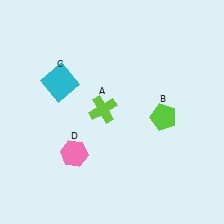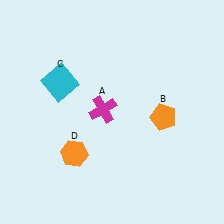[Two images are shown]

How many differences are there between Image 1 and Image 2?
There are 3 differences between the two images.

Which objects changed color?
A changed from lime to magenta. B changed from lime to orange. D changed from pink to orange.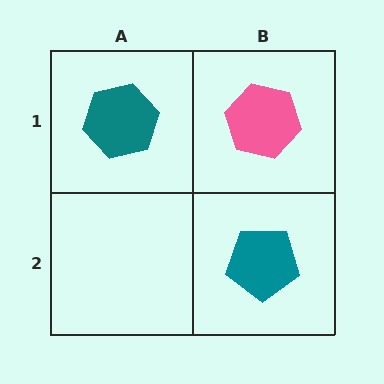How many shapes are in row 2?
1 shape.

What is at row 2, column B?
A teal pentagon.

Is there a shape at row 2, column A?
No, that cell is empty.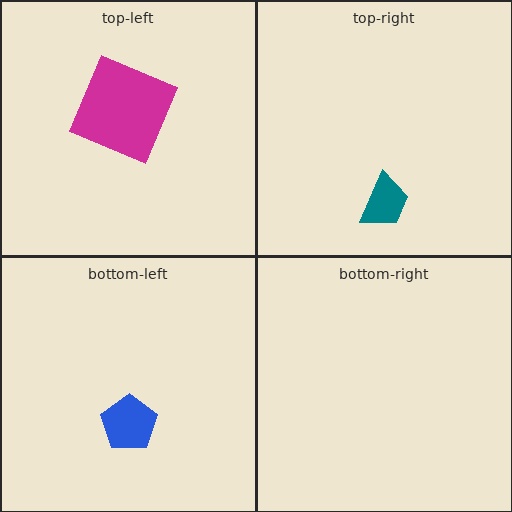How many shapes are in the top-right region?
1.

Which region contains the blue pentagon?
The bottom-left region.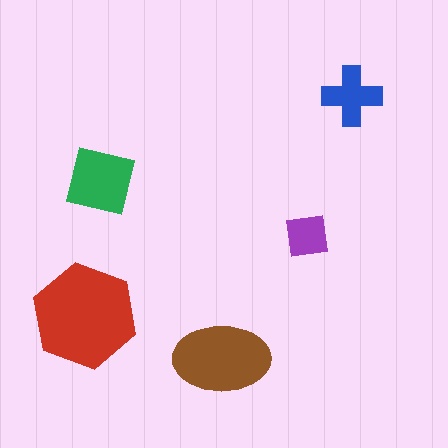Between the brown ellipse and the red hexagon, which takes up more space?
The red hexagon.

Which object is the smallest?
The purple square.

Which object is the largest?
The red hexagon.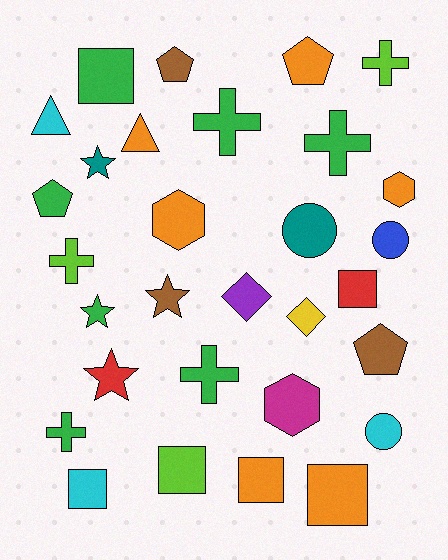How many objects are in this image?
There are 30 objects.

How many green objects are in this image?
There are 7 green objects.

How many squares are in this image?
There are 6 squares.